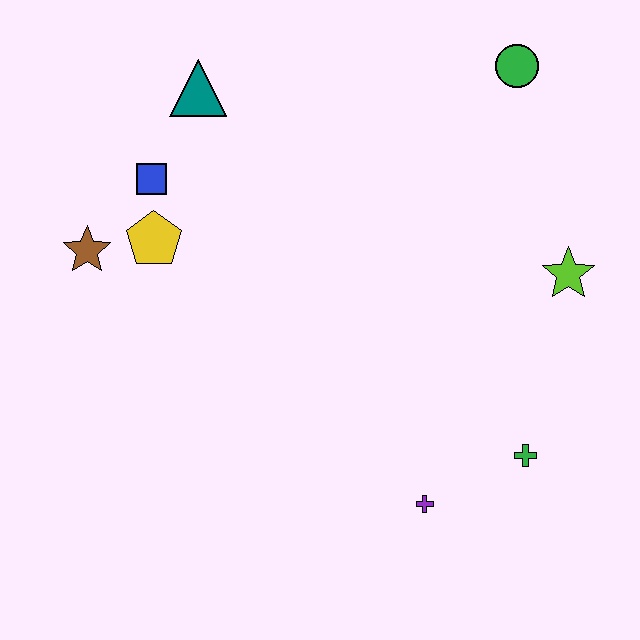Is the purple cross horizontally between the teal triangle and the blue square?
No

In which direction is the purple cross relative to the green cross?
The purple cross is to the left of the green cross.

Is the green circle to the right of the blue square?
Yes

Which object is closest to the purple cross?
The green cross is closest to the purple cross.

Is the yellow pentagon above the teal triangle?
No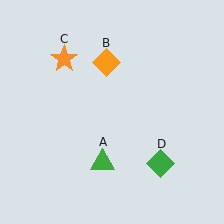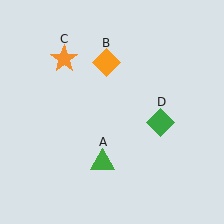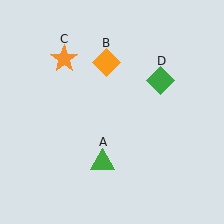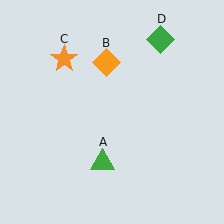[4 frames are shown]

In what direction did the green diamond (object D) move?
The green diamond (object D) moved up.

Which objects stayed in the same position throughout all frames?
Green triangle (object A) and orange diamond (object B) and orange star (object C) remained stationary.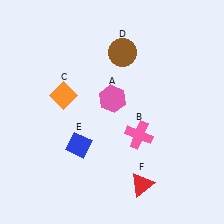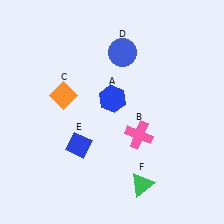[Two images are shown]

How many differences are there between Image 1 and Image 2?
There are 3 differences between the two images.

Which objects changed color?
A changed from pink to blue. D changed from brown to blue. F changed from red to green.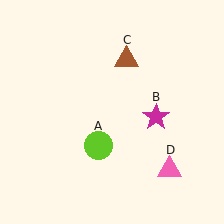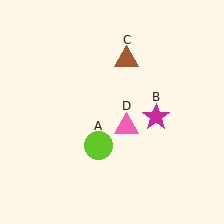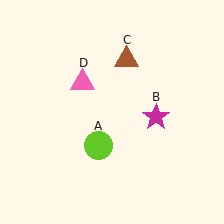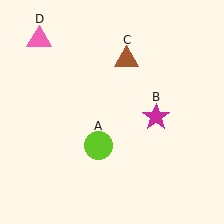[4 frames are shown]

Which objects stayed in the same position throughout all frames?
Lime circle (object A) and magenta star (object B) and brown triangle (object C) remained stationary.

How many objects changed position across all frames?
1 object changed position: pink triangle (object D).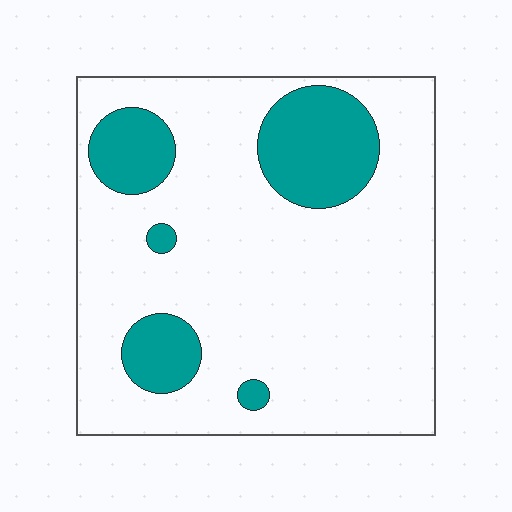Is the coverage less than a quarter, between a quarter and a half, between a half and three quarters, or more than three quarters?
Less than a quarter.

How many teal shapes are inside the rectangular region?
5.